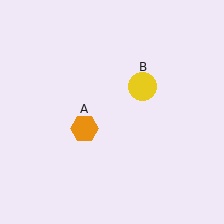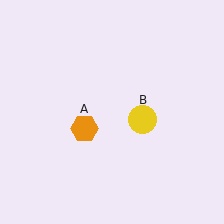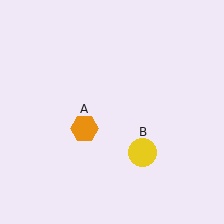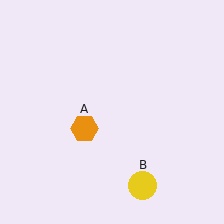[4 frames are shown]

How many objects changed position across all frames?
1 object changed position: yellow circle (object B).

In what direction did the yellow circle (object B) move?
The yellow circle (object B) moved down.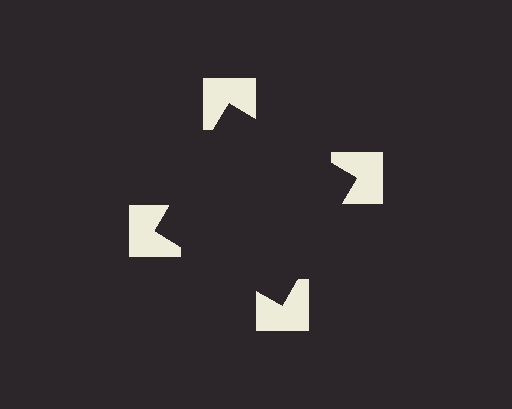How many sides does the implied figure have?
4 sides.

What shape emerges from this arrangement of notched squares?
An illusory square — its edges are inferred from the aligned wedge cuts in the notched squares, not physically drawn.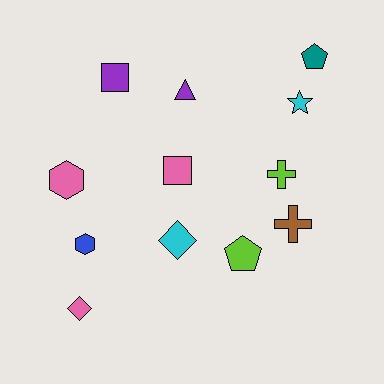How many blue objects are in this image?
There is 1 blue object.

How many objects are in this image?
There are 12 objects.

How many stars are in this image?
There is 1 star.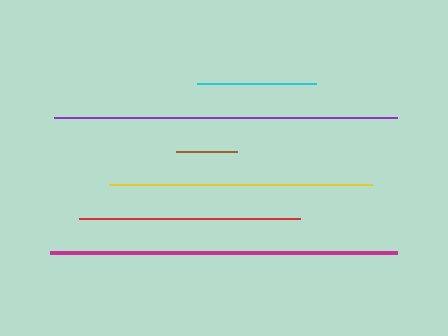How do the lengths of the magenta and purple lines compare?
The magenta and purple lines are approximately the same length.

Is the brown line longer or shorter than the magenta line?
The magenta line is longer than the brown line.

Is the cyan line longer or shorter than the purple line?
The purple line is longer than the cyan line.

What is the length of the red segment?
The red segment is approximately 221 pixels long.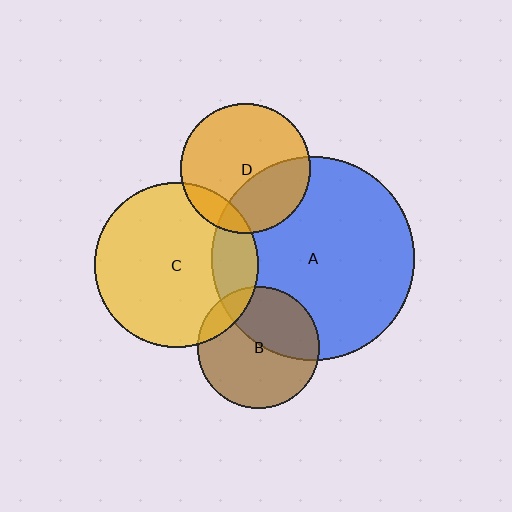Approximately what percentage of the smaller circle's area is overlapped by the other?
Approximately 40%.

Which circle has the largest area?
Circle A (blue).